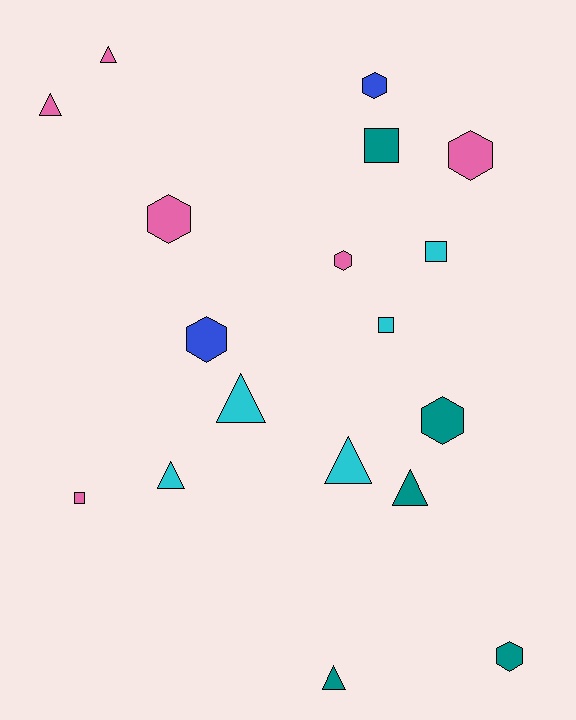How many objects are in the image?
There are 18 objects.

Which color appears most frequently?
Pink, with 6 objects.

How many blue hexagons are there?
There are 2 blue hexagons.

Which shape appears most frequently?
Hexagon, with 7 objects.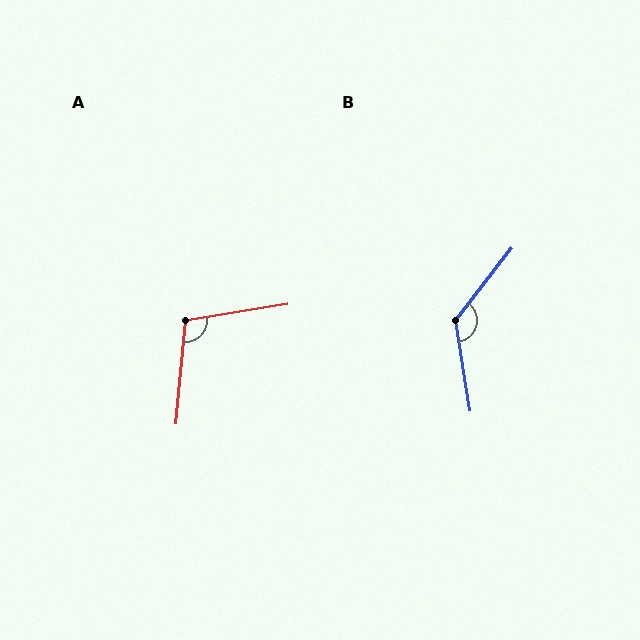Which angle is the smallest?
A, at approximately 104 degrees.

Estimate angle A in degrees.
Approximately 104 degrees.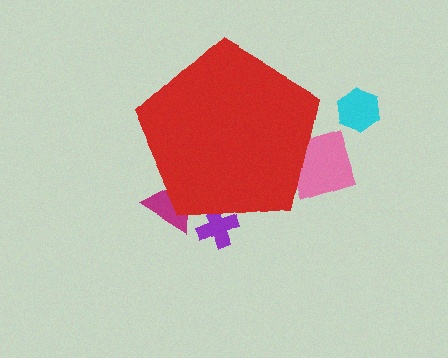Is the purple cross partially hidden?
Yes, the purple cross is partially hidden behind the red pentagon.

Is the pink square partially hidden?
Yes, the pink square is partially hidden behind the red pentagon.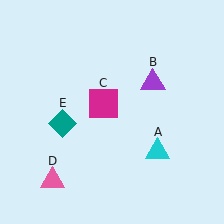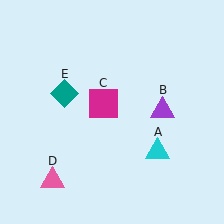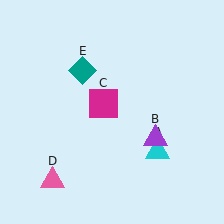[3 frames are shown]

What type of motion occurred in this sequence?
The purple triangle (object B), teal diamond (object E) rotated clockwise around the center of the scene.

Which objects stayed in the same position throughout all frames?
Cyan triangle (object A) and magenta square (object C) and pink triangle (object D) remained stationary.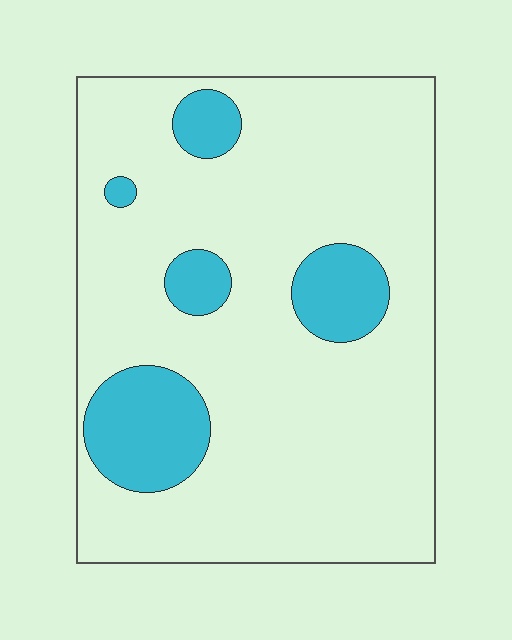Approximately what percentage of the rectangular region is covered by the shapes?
Approximately 15%.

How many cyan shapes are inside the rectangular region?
5.